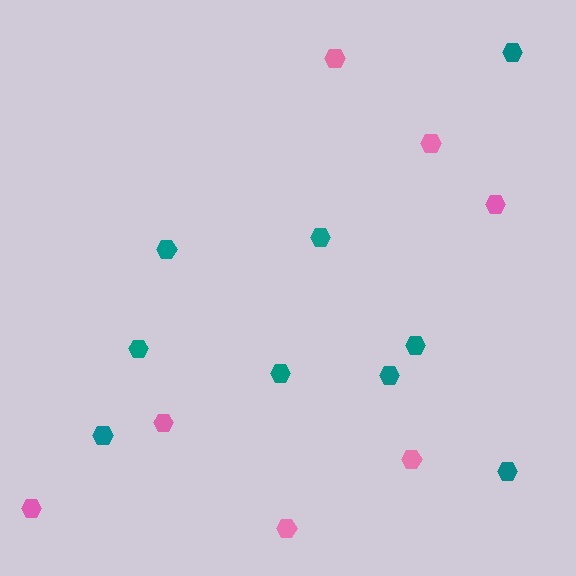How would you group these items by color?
There are 2 groups: one group of teal hexagons (9) and one group of pink hexagons (7).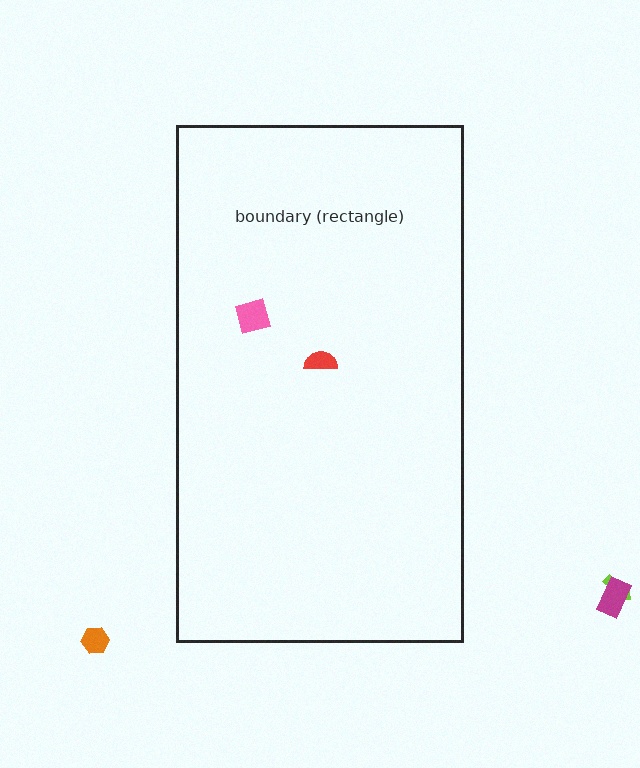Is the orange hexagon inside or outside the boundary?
Outside.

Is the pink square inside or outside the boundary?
Inside.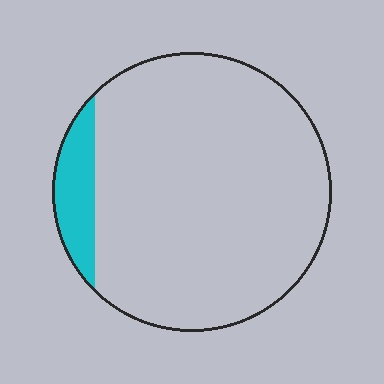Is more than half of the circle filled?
No.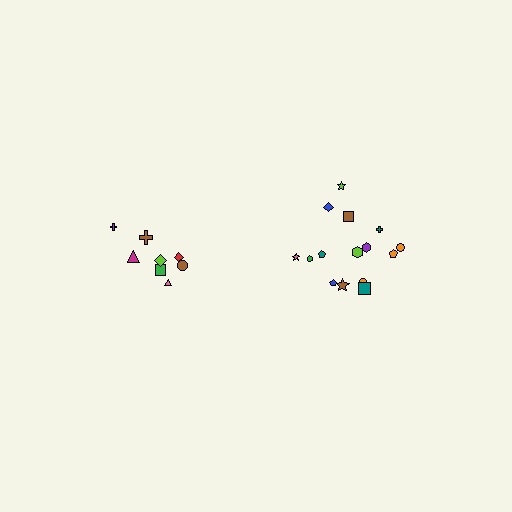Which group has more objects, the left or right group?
The right group.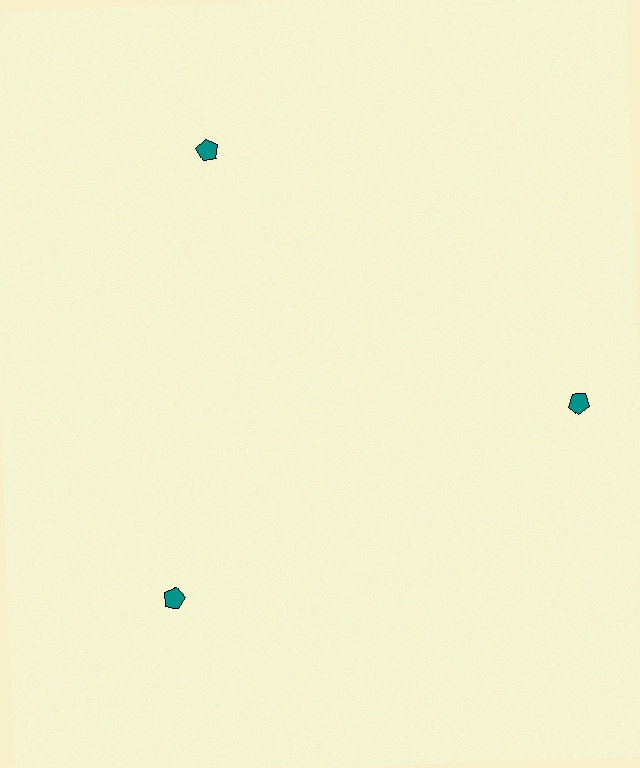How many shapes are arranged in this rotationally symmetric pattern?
There are 3 shapes, arranged in 3 groups of 1.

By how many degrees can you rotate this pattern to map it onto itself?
The pattern maps onto itself every 120 degrees of rotation.